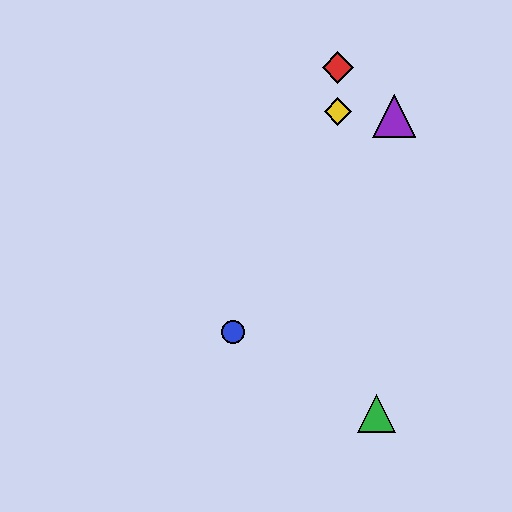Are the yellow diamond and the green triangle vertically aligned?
No, the yellow diamond is at x≈338 and the green triangle is at x≈376.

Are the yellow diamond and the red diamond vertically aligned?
Yes, both are at x≈338.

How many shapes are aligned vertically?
2 shapes (the red diamond, the yellow diamond) are aligned vertically.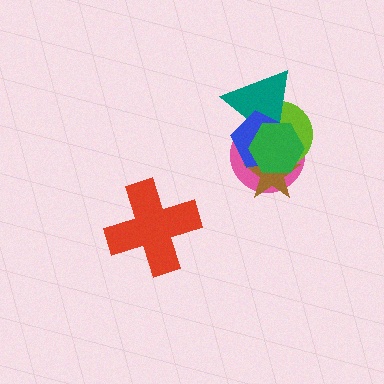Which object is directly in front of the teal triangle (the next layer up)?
The blue pentagon is directly in front of the teal triangle.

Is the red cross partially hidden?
No, no other shape covers it.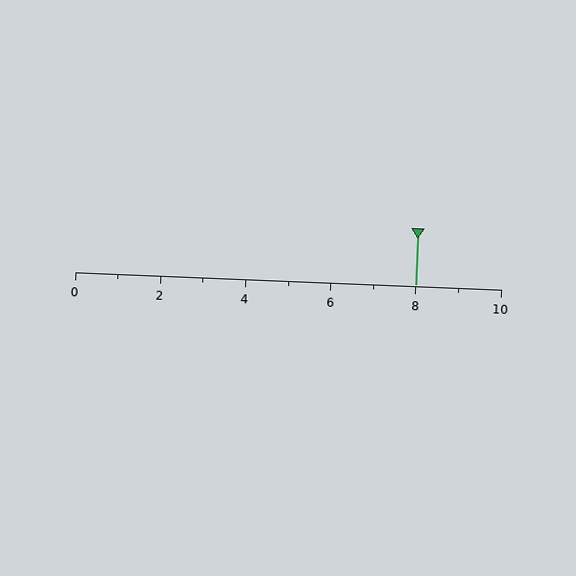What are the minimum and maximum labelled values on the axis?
The axis runs from 0 to 10.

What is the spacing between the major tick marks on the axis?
The major ticks are spaced 2 apart.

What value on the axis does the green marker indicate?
The marker indicates approximately 8.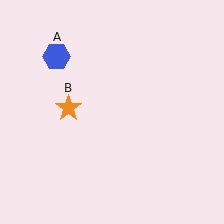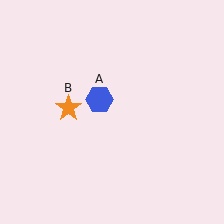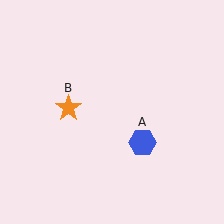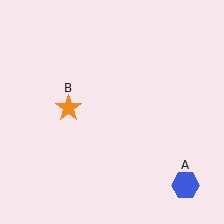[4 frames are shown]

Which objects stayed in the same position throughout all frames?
Orange star (object B) remained stationary.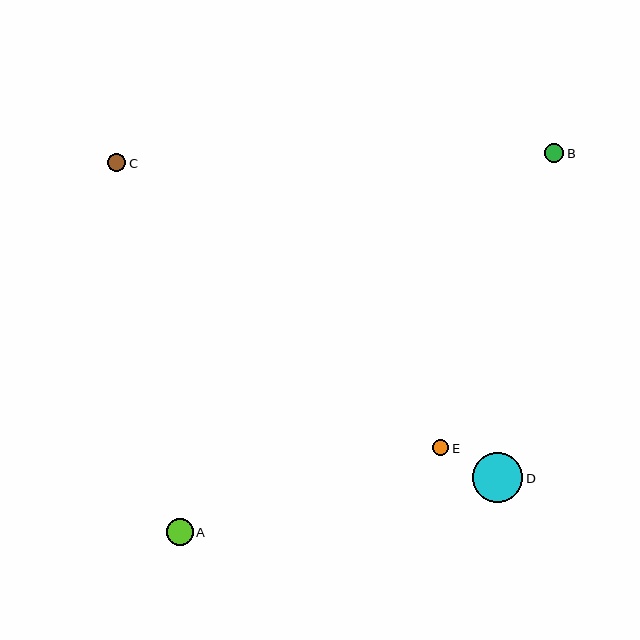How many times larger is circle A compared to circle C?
Circle A is approximately 1.5 times the size of circle C.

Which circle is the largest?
Circle D is the largest with a size of approximately 50 pixels.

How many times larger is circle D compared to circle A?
Circle D is approximately 1.9 times the size of circle A.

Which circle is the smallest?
Circle E is the smallest with a size of approximately 16 pixels.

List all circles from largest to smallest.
From largest to smallest: D, A, B, C, E.